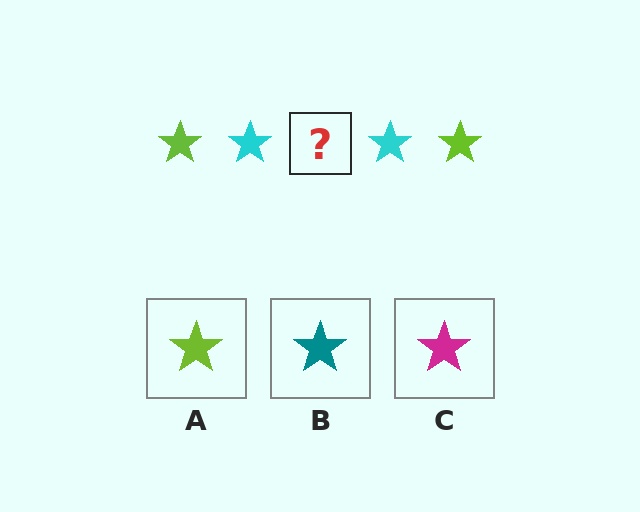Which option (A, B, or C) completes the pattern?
A.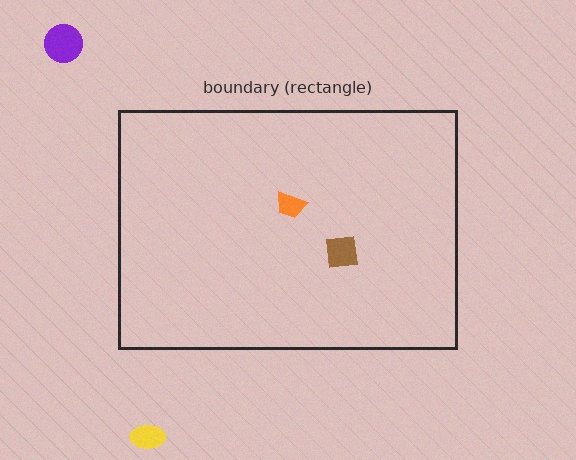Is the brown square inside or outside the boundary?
Inside.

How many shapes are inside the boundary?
2 inside, 2 outside.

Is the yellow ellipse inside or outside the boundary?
Outside.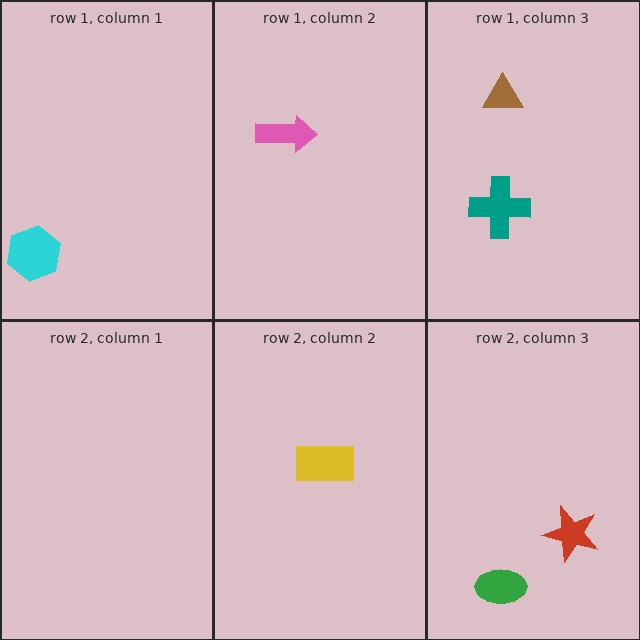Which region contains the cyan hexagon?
The row 1, column 1 region.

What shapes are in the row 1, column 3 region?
The brown triangle, the teal cross.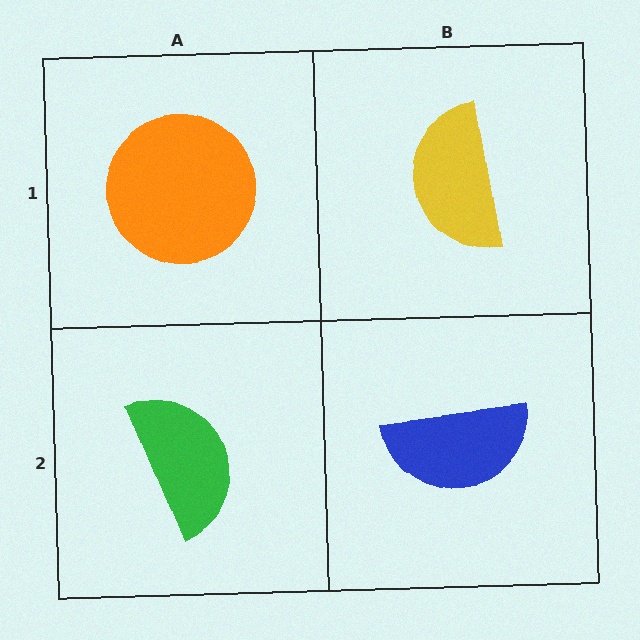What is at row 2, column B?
A blue semicircle.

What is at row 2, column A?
A green semicircle.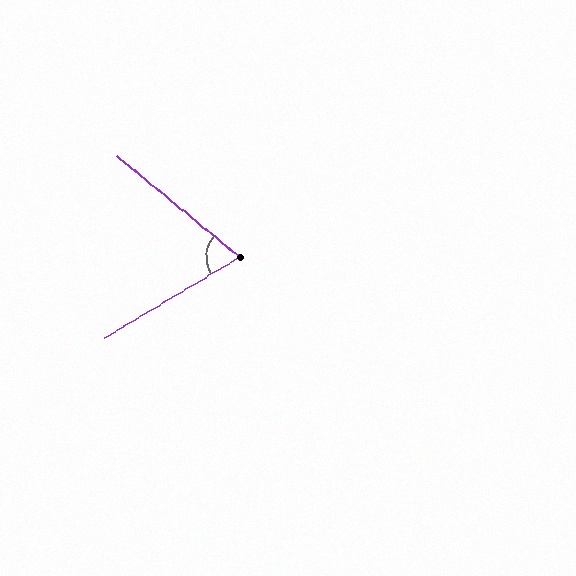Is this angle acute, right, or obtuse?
It is acute.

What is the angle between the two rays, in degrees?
Approximately 71 degrees.